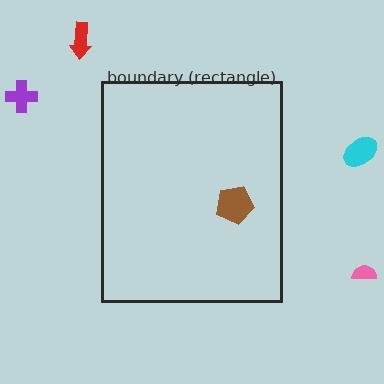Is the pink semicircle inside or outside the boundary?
Outside.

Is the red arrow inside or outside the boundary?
Outside.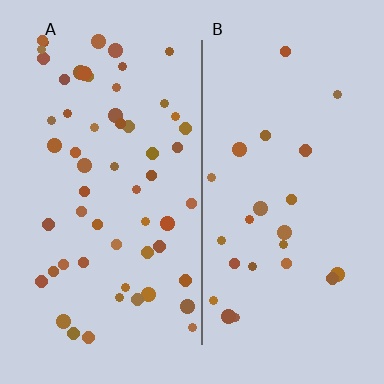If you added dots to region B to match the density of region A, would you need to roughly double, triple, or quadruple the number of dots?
Approximately double.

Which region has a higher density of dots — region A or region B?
A (the left).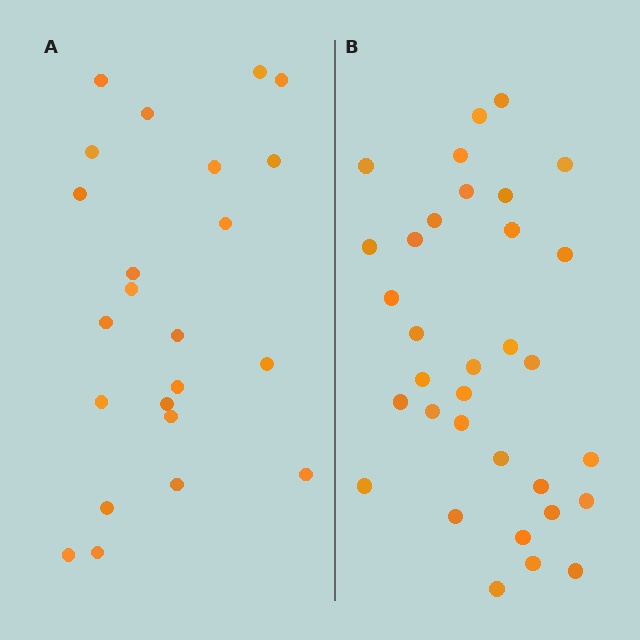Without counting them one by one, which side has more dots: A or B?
Region B (the right region) has more dots.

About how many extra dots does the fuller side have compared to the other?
Region B has roughly 10 or so more dots than region A.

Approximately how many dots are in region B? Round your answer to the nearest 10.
About 30 dots. (The exact count is 33, which rounds to 30.)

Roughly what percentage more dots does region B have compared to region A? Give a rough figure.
About 45% more.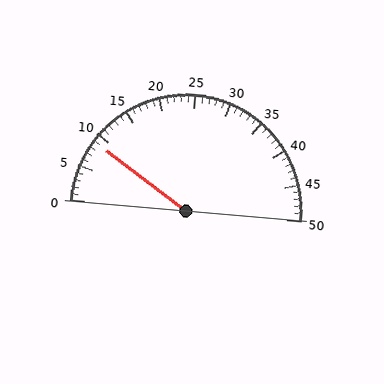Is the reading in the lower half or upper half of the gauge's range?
The reading is in the lower half of the range (0 to 50).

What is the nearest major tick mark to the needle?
The nearest major tick mark is 10.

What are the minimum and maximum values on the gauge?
The gauge ranges from 0 to 50.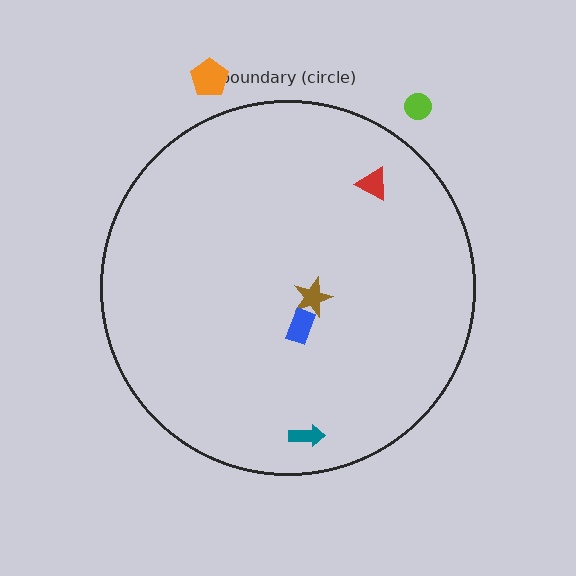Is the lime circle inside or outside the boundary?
Outside.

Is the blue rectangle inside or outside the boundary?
Inside.